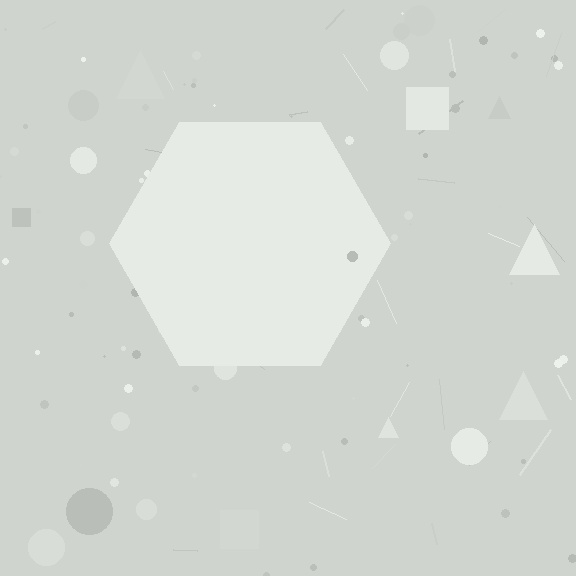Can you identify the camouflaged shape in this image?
The camouflaged shape is a hexagon.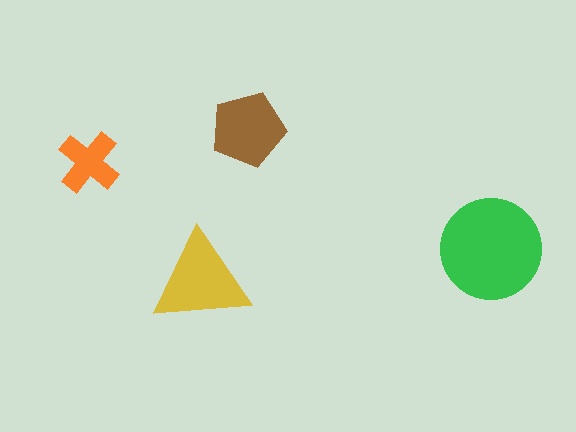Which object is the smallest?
The orange cross.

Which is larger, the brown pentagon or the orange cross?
The brown pentagon.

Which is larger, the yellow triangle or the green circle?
The green circle.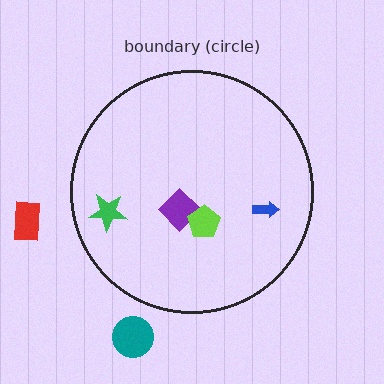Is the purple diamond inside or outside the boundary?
Inside.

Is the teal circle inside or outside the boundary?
Outside.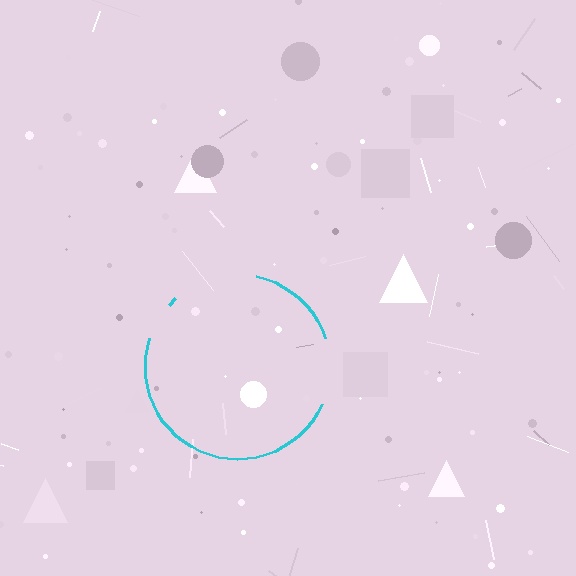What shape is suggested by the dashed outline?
The dashed outline suggests a circle.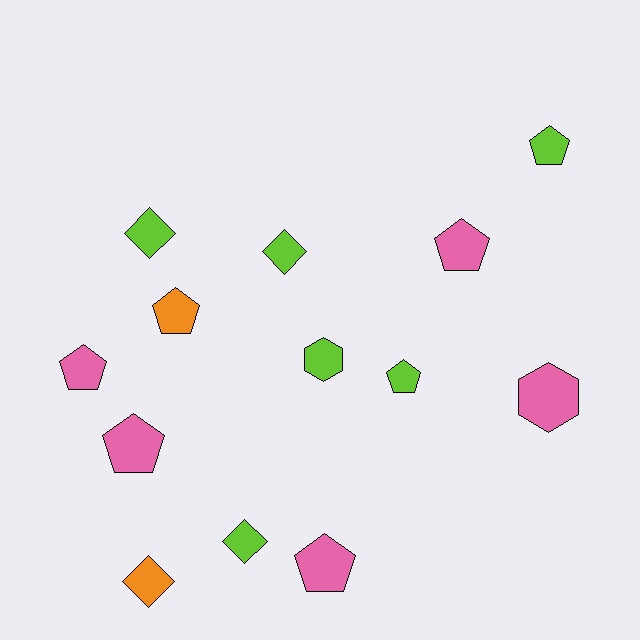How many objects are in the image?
There are 13 objects.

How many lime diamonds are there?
There are 3 lime diamonds.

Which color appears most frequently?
Lime, with 6 objects.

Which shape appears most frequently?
Pentagon, with 7 objects.